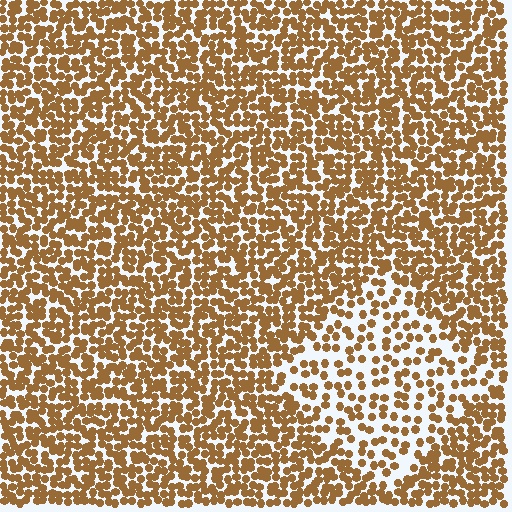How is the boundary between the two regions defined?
The boundary is defined by a change in element density (approximately 2.0x ratio). All elements are the same color, size, and shape.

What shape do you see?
I see a diamond.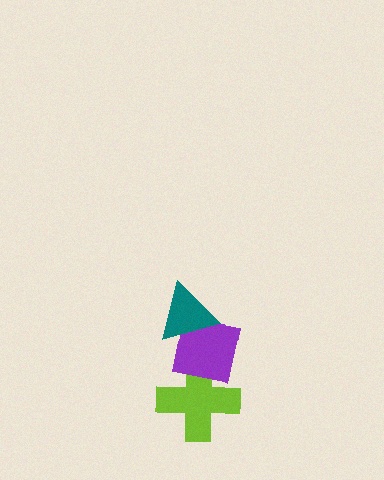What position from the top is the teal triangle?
The teal triangle is 1st from the top.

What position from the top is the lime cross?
The lime cross is 3rd from the top.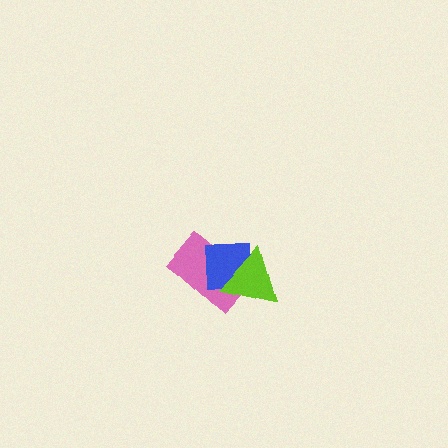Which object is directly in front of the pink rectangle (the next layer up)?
The blue square is directly in front of the pink rectangle.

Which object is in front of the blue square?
The lime triangle is in front of the blue square.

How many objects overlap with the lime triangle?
2 objects overlap with the lime triangle.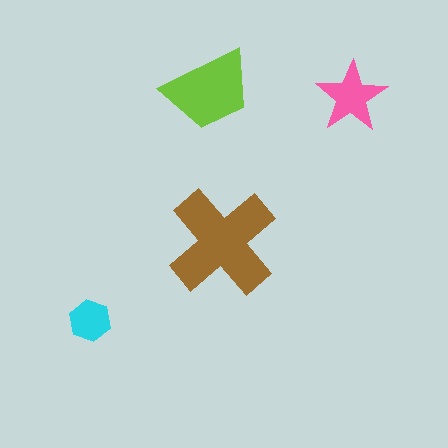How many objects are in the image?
There are 4 objects in the image.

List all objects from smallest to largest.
The cyan hexagon, the pink star, the lime trapezoid, the brown cross.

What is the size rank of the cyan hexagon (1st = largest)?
4th.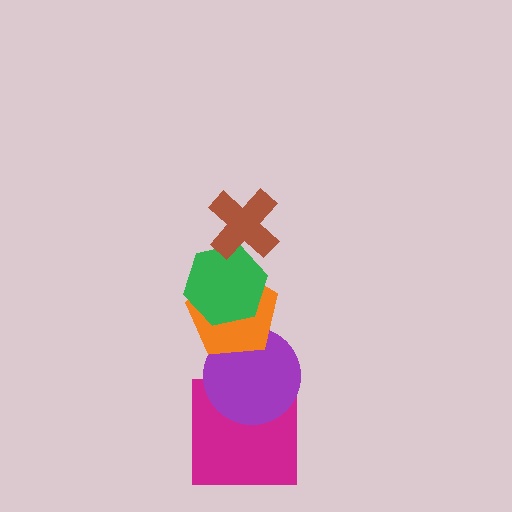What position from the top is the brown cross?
The brown cross is 1st from the top.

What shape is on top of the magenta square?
The purple circle is on top of the magenta square.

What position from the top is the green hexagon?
The green hexagon is 2nd from the top.